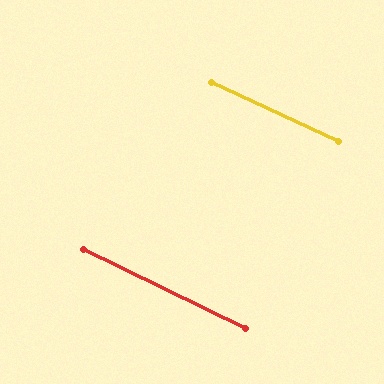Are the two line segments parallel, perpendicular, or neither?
Parallel — their directions differ by only 0.8°.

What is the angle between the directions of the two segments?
Approximately 1 degree.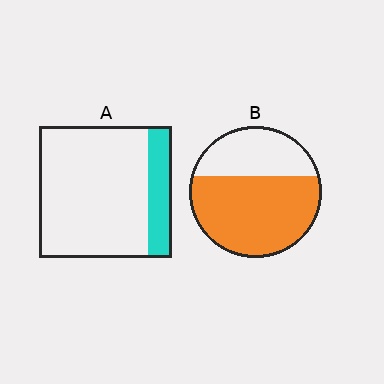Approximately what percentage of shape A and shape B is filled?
A is approximately 20% and B is approximately 65%.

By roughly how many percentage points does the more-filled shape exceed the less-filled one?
By roughly 45 percentage points (B over A).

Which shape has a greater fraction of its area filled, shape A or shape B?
Shape B.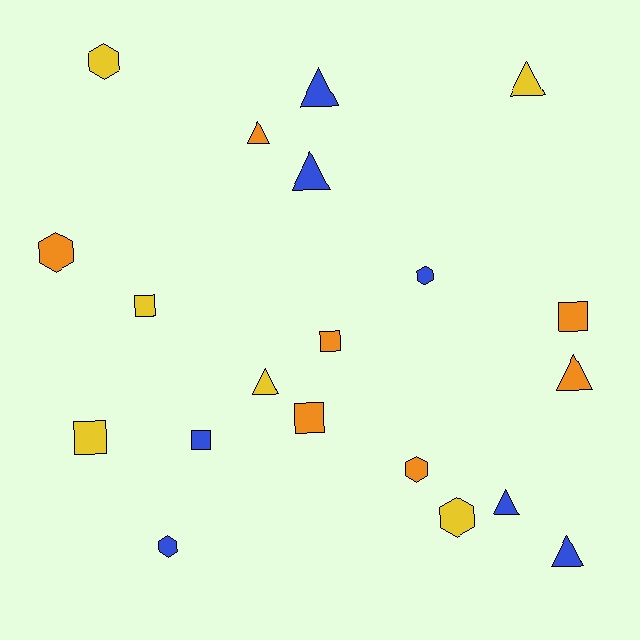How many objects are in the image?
There are 20 objects.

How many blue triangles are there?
There are 4 blue triangles.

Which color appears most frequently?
Blue, with 7 objects.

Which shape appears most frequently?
Triangle, with 8 objects.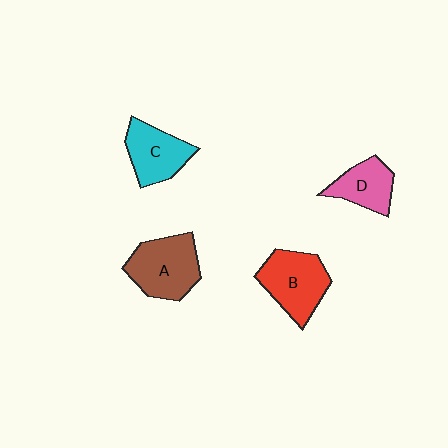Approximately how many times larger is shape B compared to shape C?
Approximately 1.2 times.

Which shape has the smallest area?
Shape D (pink).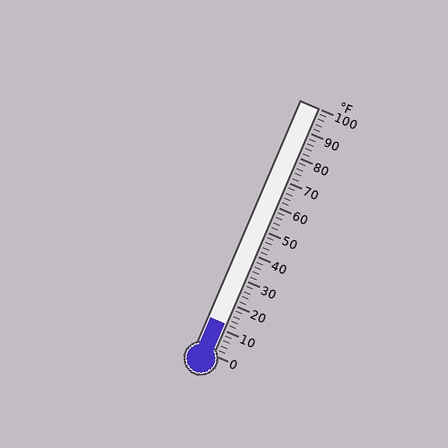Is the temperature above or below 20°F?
The temperature is below 20°F.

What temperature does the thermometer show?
The thermometer shows approximately 12°F.